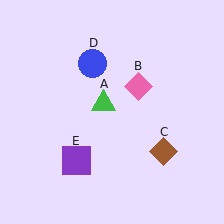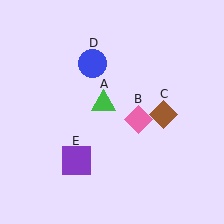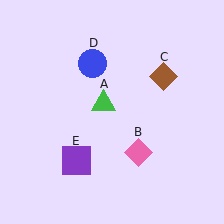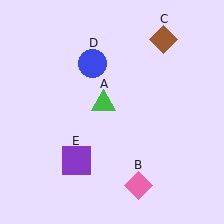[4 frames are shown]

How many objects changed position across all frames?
2 objects changed position: pink diamond (object B), brown diamond (object C).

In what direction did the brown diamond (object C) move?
The brown diamond (object C) moved up.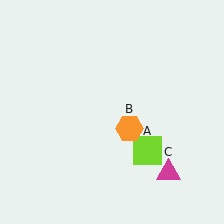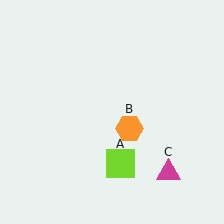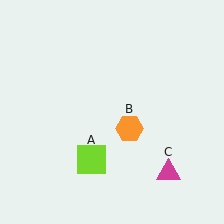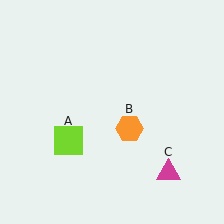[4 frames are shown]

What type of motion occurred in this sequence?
The lime square (object A) rotated clockwise around the center of the scene.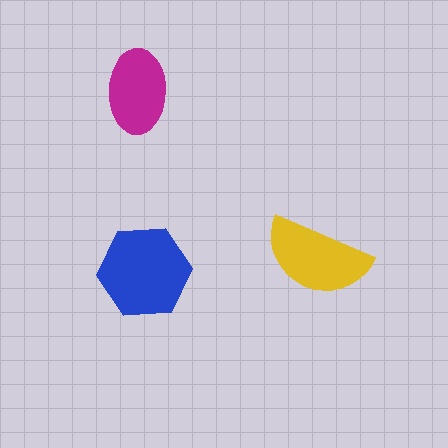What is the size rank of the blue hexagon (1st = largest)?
1st.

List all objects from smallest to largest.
The magenta ellipse, the yellow semicircle, the blue hexagon.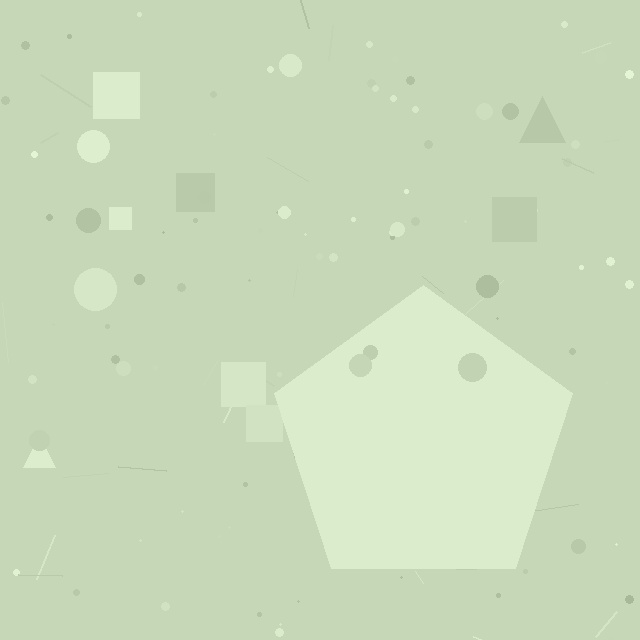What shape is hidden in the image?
A pentagon is hidden in the image.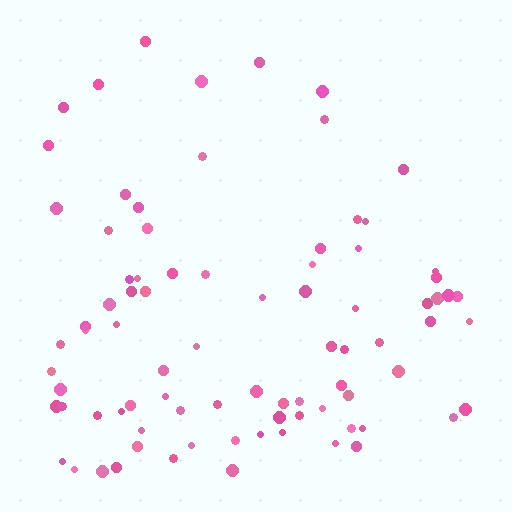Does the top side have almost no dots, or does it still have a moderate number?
Still a moderate number, just noticeably fewer than the bottom.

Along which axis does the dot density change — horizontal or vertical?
Vertical.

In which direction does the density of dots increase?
From top to bottom, with the bottom side densest.